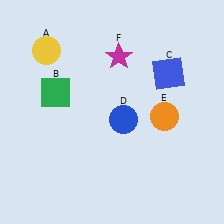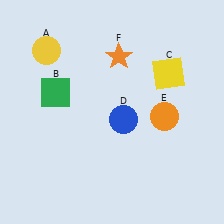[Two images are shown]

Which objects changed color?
C changed from blue to yellow. F changed from magenta to orange.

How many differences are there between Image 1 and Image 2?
There are 2 differences between the two images.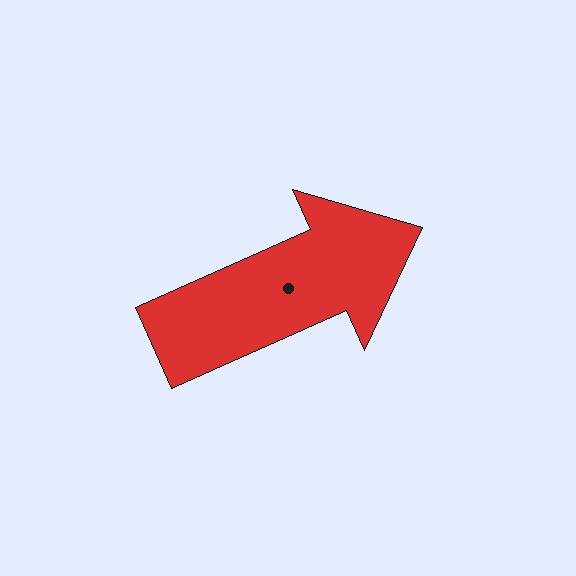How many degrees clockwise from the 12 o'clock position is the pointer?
Approximately 66 degrees.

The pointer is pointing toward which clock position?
Roughly 2 o'clock.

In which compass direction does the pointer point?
Northeast.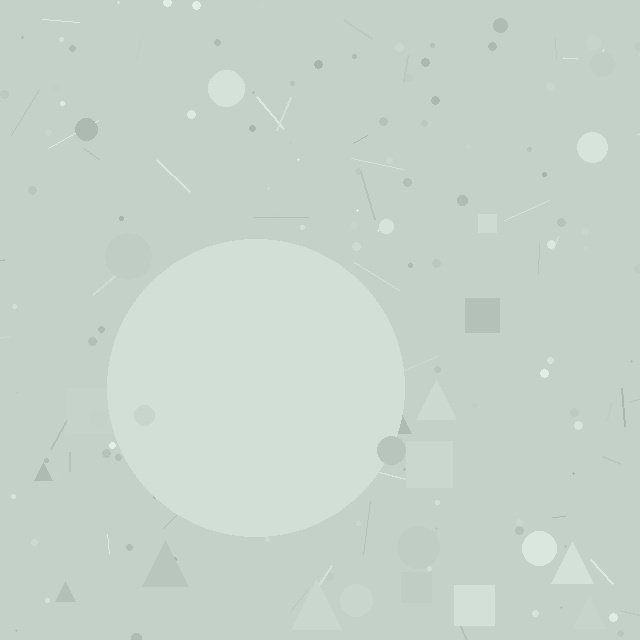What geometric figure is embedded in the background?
A circle is embedded in the background.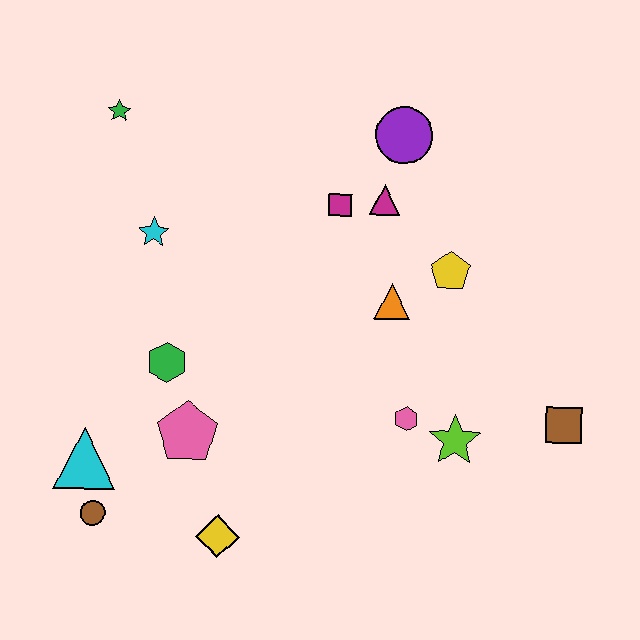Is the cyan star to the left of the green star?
No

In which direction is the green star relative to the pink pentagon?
The green star is above the pink pentagon.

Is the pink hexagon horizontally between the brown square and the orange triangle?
Yes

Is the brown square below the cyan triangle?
No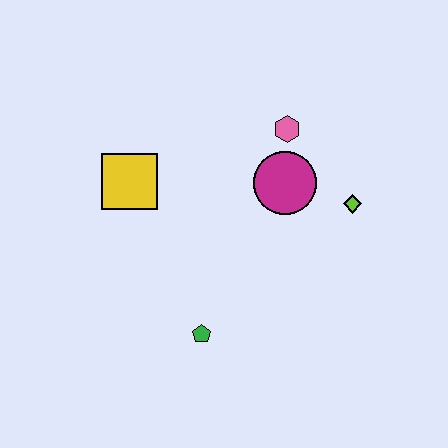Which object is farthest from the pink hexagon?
The green pentagon is farthest from the pink hexagon.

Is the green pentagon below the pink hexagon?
Yes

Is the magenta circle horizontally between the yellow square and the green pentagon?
No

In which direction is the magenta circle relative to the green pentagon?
The magenta circle is above the green pentagon.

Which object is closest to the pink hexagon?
The magenta circle is closest to the pink hexagon.